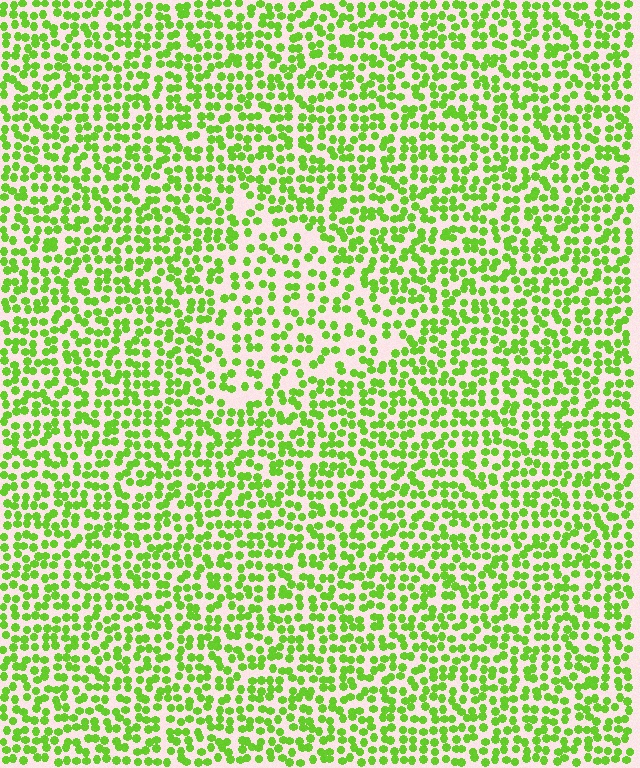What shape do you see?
I see a triangle.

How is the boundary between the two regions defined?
The boundary is defined by a change in element density (approximately 1.5x ratio). All elements are the same color, size, and shape.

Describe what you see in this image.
The image contains small lime elements arranged at two different densities. A triangle-shaped region is visible where the elements are less densely packed than the surrounding area.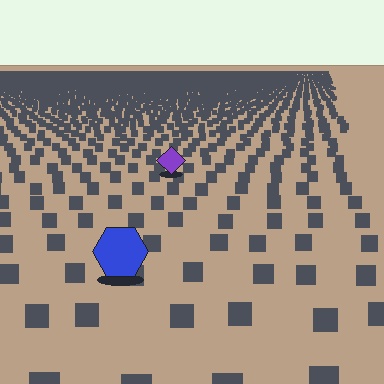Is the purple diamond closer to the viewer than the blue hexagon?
No. The blue hexagon is closer — you can tell from the texture gradient: the ground texture is coarser near it.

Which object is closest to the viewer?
The blue hexagon is closest. The texture marks near it are larger and more spread out.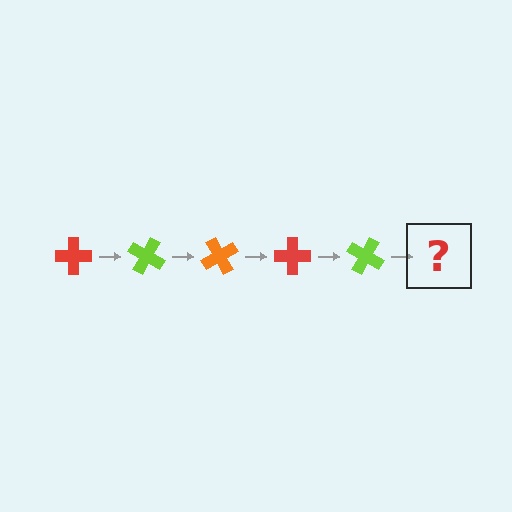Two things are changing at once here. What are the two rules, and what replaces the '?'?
The two rules are that it rotates 30 degrees each step and the color cycles through red, lime, and orange. The '?' should be an orange cross, rotated 150 degrees from the start.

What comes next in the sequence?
The next element should be an orange cross, rotated 150 degrees from the start.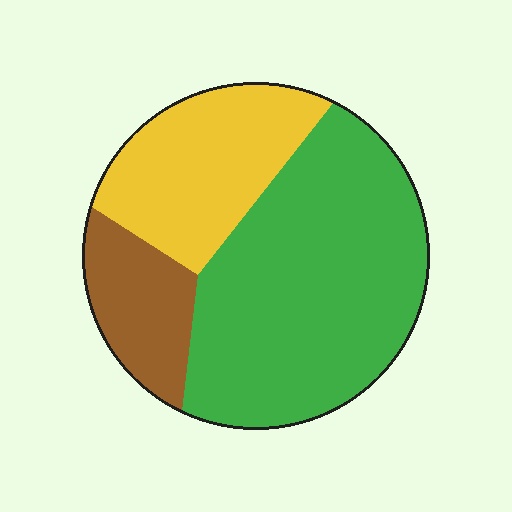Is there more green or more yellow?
Green.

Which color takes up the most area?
Green, at roughly 60%.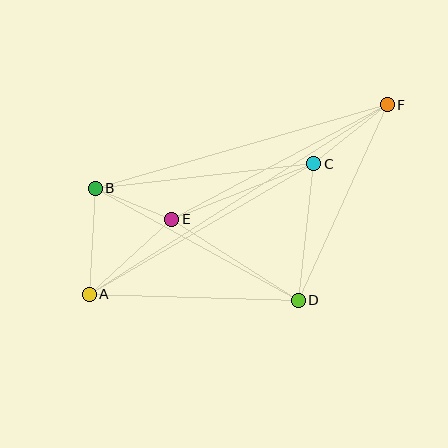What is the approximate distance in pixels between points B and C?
The distance between B and C is approximately 220 pixels.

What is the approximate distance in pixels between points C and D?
The distance between C and D is approximately 137 pixels.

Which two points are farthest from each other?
Points A and F are farthest from each other.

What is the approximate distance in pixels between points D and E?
The distance between D and E is approximately 150 pixels.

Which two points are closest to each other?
Points B and E are closest to each other.